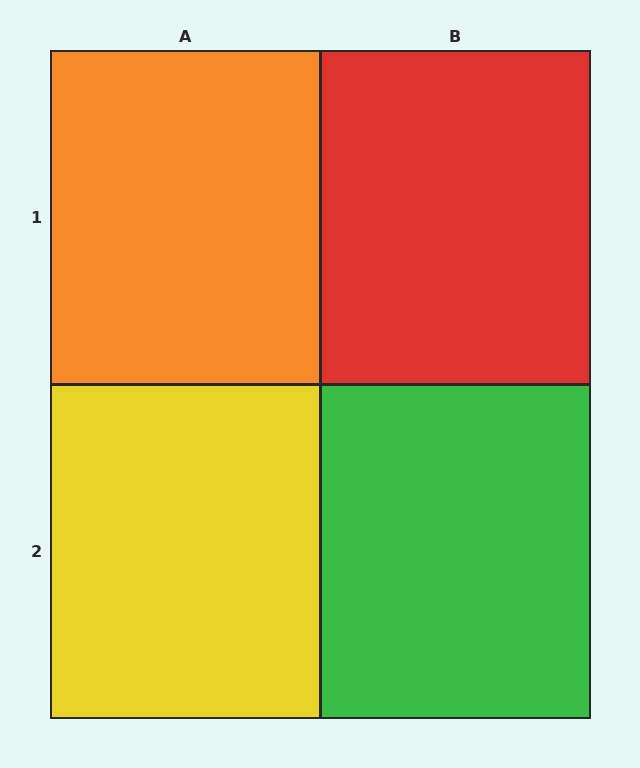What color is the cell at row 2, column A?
Yellow.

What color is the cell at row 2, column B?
Green.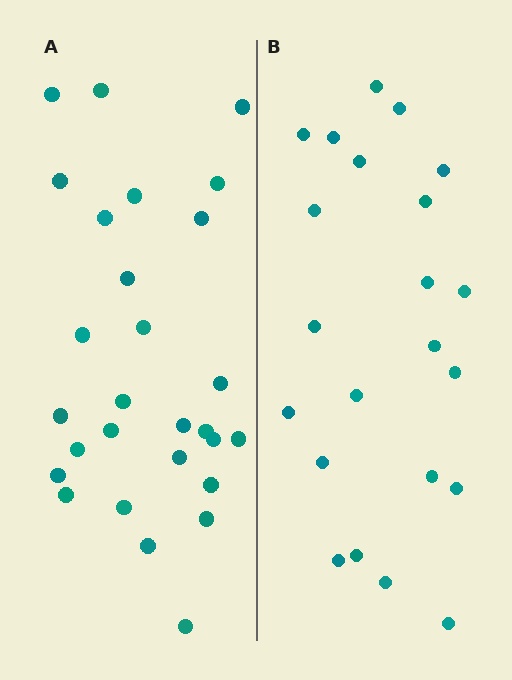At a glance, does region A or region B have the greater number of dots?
Region A (the left region) has more dots.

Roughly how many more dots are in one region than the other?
Region A has about 6 more dots than region B.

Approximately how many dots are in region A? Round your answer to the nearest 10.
About 30 dots. (The exact count is 28, which rounds to 30.)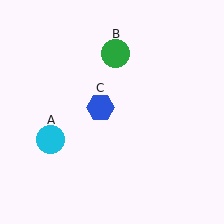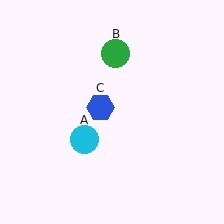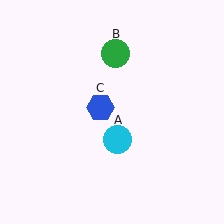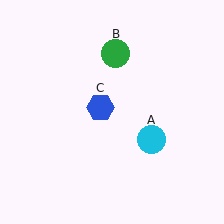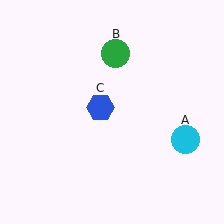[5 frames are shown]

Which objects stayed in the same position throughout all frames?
Green circle (object B) and blue hexagon (object C) remained stationary.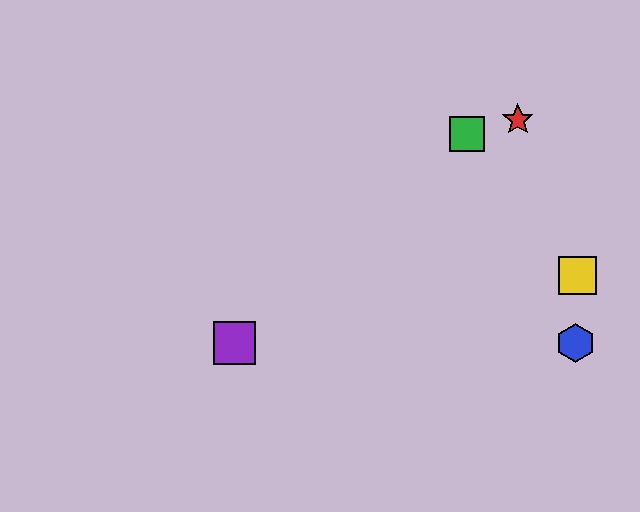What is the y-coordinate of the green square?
The green square is at y≈134.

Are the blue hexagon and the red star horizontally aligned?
No, the blue hexagon is at y≈343 and the red star is at y≈120.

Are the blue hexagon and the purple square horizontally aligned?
Yes, both are at y≈343.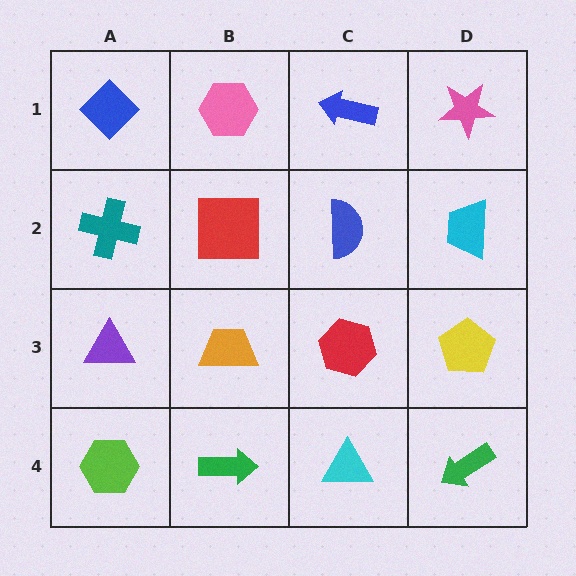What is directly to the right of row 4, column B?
A cyan triangle.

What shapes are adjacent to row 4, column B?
An orange trapezoid (row 3, column B), a lime hexagon (row 4, column A), a cyan triangle (row 4, column C).